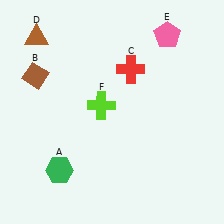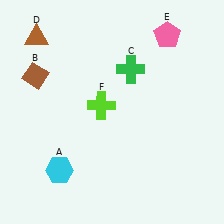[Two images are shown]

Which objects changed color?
A changed from green to cyan. C changed from red to green.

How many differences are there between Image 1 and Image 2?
There are 2 differences between the two images.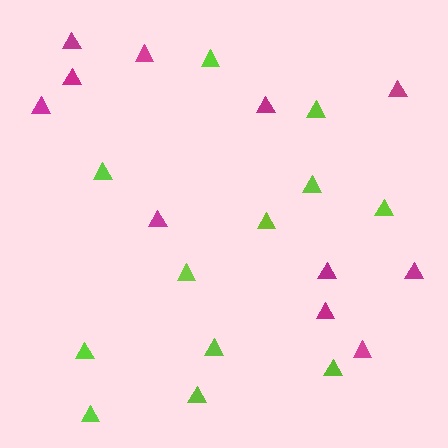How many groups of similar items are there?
There are 2 groups: one group of lime triangles (12) and one group of magenta triangles (11).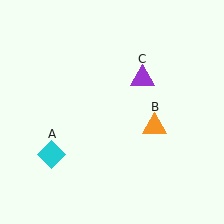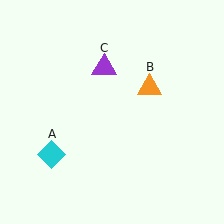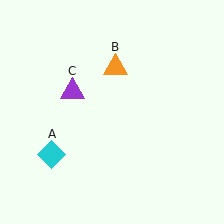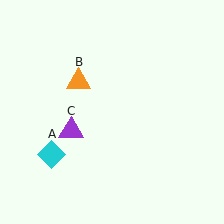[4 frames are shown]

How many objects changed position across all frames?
2 objects changed position: orange triangle (object B), purple triangle (object C).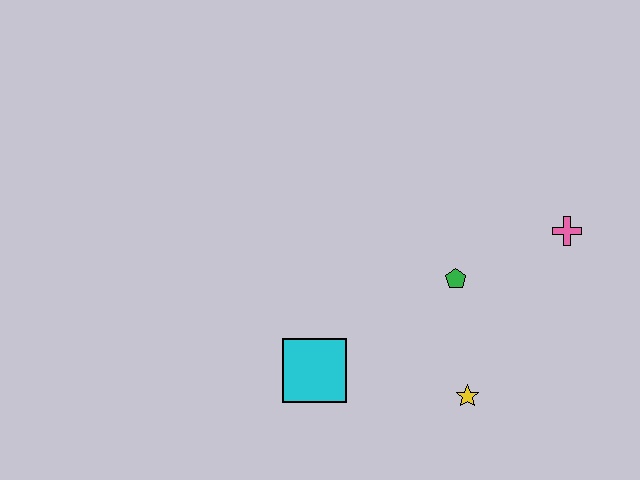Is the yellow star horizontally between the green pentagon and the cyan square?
No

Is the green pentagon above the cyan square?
Yes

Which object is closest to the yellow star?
The green pentagon is closest to the yellow star.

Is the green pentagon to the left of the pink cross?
Yes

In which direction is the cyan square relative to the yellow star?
The cyan square is to the left of the yellow star.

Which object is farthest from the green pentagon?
The cyan square is farthest from the green pentagon.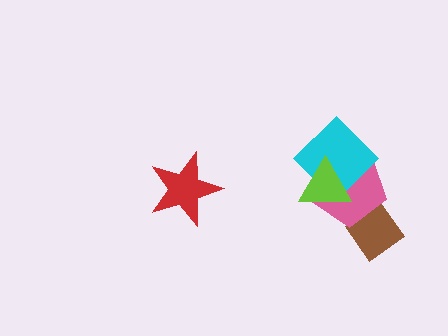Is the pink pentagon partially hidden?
Yes, it is partially covered by another shape.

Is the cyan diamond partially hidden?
Yes, it is partially covered by another shape.